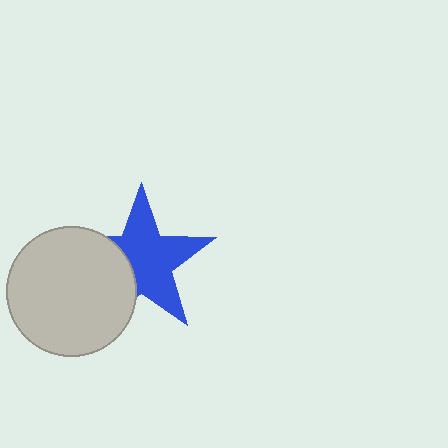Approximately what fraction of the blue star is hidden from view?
Roughly 33% of the blue star is hidden behind the light gray circle.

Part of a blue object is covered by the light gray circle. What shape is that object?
It is a star.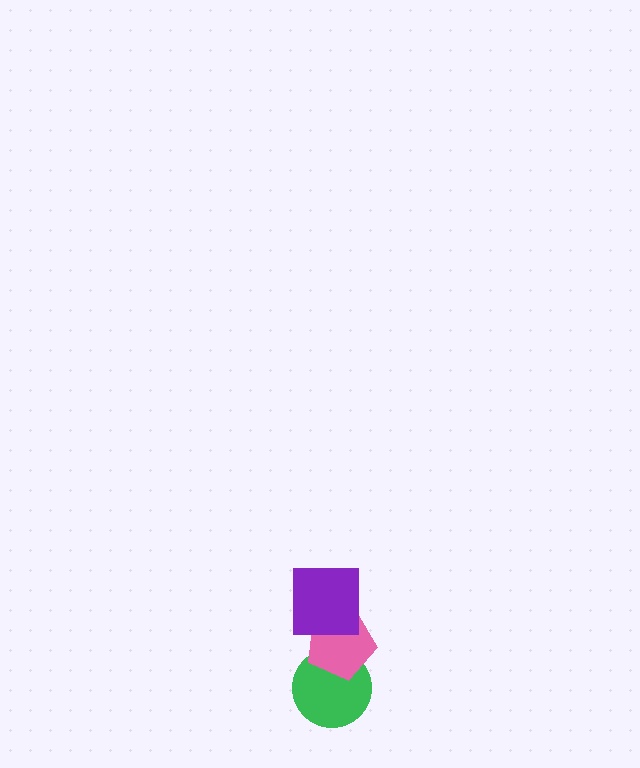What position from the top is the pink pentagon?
The pink pentagon is 2nd from the top.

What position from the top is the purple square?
The purple square is 1st from the top.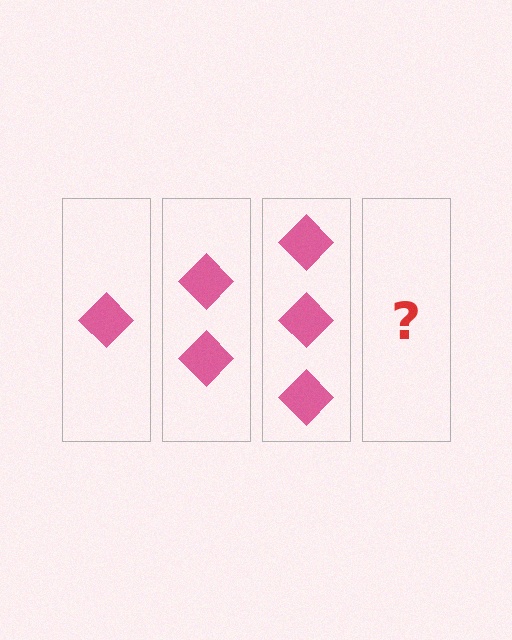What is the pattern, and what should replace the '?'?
The pattern is that each step adds one more diamond. The '?' should be 4 diamonds.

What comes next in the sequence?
The next element should be 4 diamonds.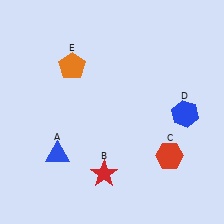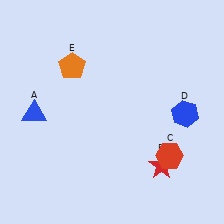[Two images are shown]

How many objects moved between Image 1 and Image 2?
2 objects moved between the two images.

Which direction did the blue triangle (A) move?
The blue triangle (A) moved up.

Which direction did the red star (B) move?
The red star (B) moved right.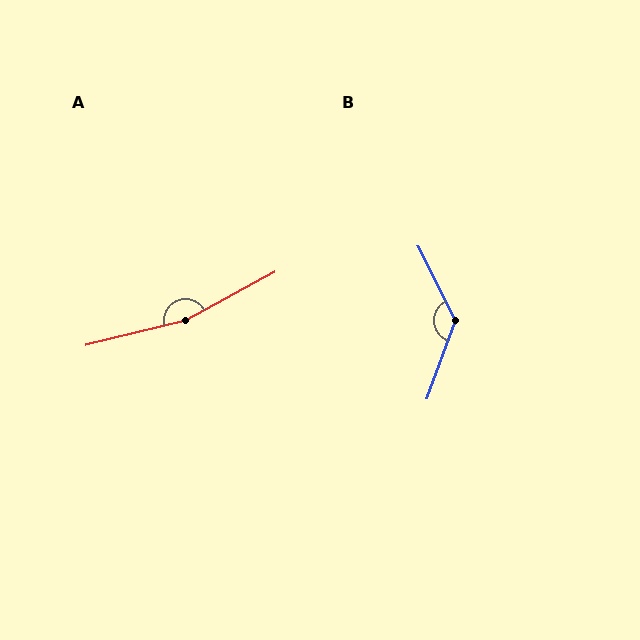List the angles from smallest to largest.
B (133°), A (165°).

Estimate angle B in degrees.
Approximately 133 degrees.